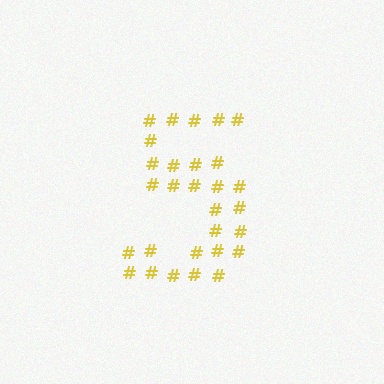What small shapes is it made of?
It is made of small hash symbols.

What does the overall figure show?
The overall figure shows the digit 5.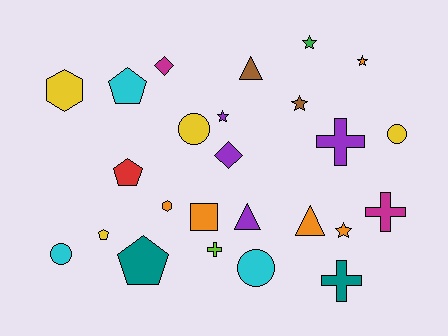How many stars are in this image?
There are 5 stars.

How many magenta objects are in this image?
There are 2 magenta objects.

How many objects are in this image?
There are 25 objects.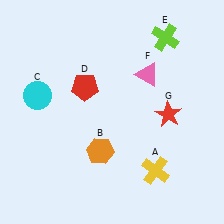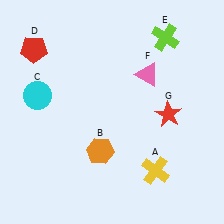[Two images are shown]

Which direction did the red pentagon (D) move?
The red pentagon (D) moved left.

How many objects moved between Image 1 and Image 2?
1 object moved between the two images.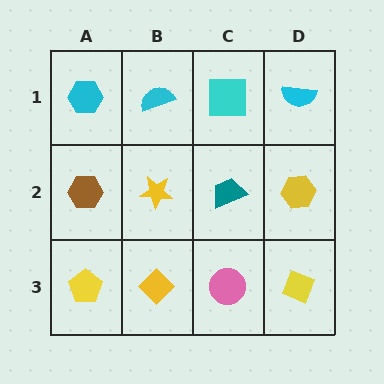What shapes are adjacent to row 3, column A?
A brown hexagon (row 2, column A), a yellow diamond (row 3, column B).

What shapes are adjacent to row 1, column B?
A yellow star (row 2, column B), a cyan hexagon (row 1, column A), a cyan square (row 1, column C).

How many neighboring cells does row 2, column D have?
3.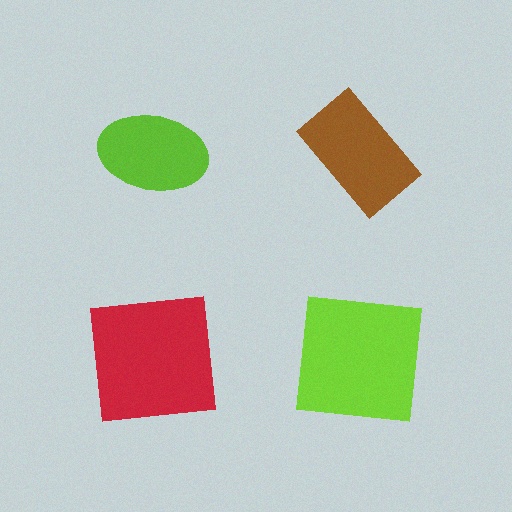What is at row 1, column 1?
A lime ellipse.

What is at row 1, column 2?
A brown rectangle.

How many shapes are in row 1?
2 shapes.